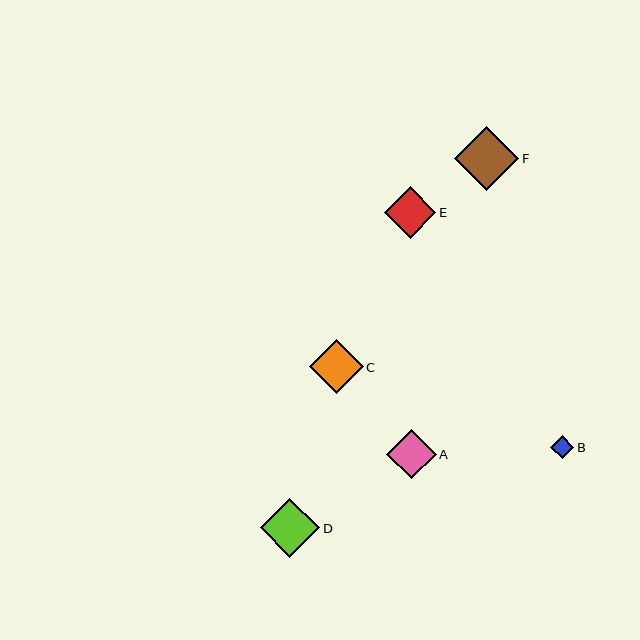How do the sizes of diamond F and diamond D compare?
Diamond F and diamond D are approximately the same size.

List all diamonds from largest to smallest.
From largest to smallest: F, D, C, E, A, B.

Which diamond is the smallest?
Diamond B is the smallest with a size of approximately 23 pixels.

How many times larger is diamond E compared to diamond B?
Diamond E is approximately 2.3 times the size of diamond B.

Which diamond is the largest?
Diamond F is the largest with a size of approximately 64 pixels.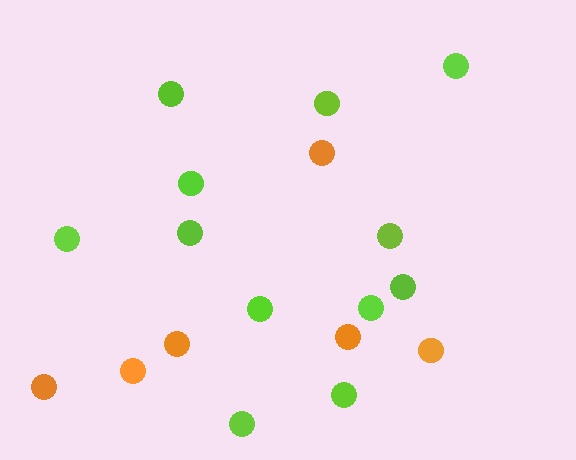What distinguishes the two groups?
There are 2 groups: one group of orange circles (6) and one group of lime circles (12).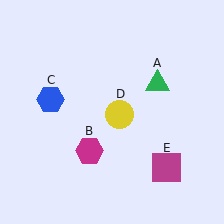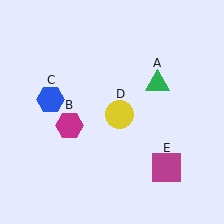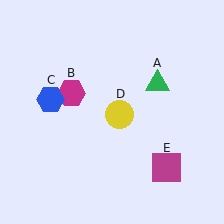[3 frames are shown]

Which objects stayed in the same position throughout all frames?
Green triangle (object A) and blue hexagon (object C) and yellow circle (object D) and magenta square (object E) remained stationary.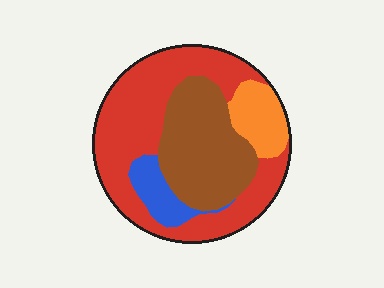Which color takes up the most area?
Red, at roughly 50%.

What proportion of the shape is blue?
Blue takes up about one tenth (1/10) of the shape.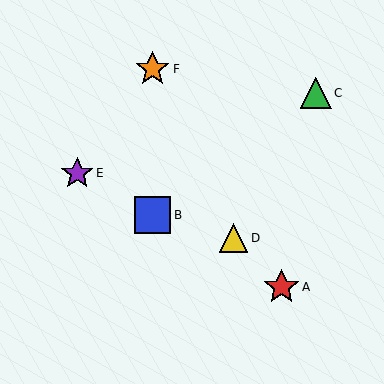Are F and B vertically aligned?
Yes, both are at x≈152.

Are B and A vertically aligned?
No, B is at x≈152 and A is at x≈281.